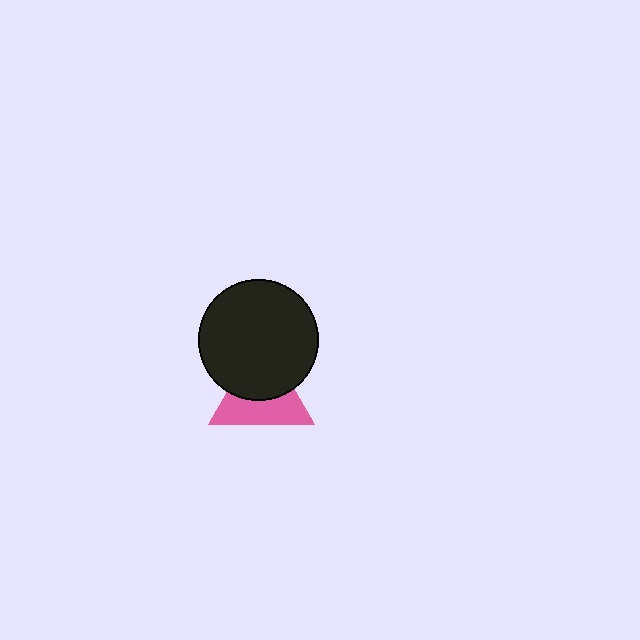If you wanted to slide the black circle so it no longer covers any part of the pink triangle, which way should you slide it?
Slide it up — that is the most direct way to separate the two shapes.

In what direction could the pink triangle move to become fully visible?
The pink triangle could move down. That would shift it out from behind the black circle entirely.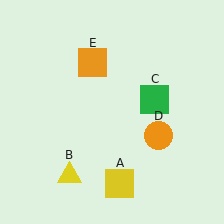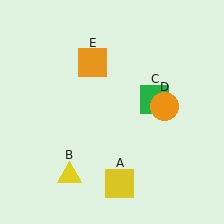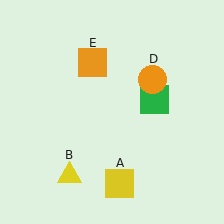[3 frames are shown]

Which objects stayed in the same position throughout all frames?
Yellow square (object A) and yellow triangle (object B) and green square (object C) and orange square (object E) remained stationary.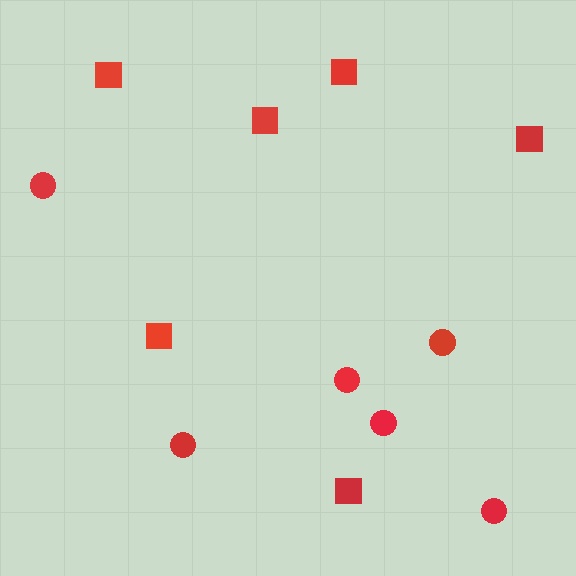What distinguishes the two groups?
There are 2 groups: one group of squares (6) and one group of circles (6).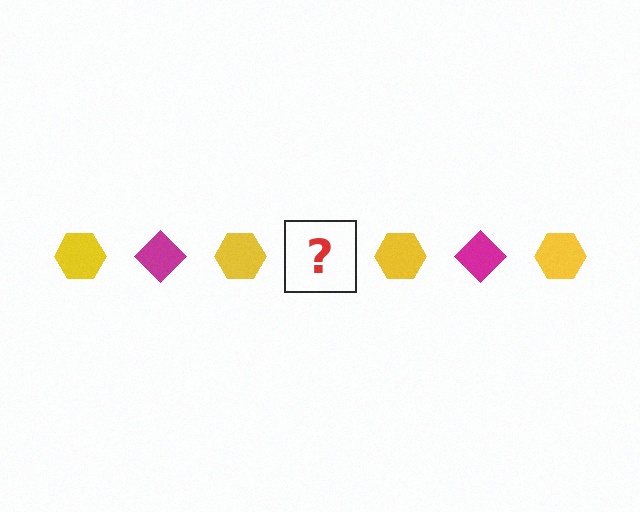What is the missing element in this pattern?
The missing element is a magenta diamond.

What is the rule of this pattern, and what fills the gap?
The rule is that the pattern alternates between yellow hexagon and magenta diamond. The gap should be filled with a magenta diamond.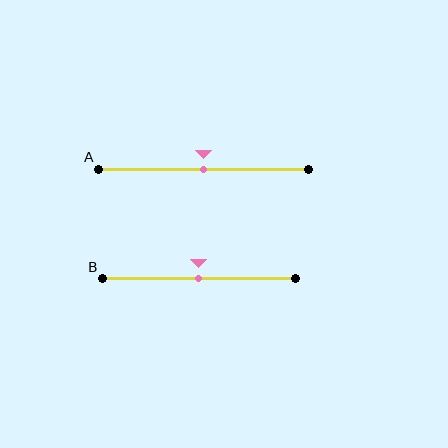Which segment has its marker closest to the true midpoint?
Segment A has its marker closest to the true midpoint.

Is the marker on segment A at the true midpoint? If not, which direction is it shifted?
Yes, the marker on segment A is at the true midpoint.